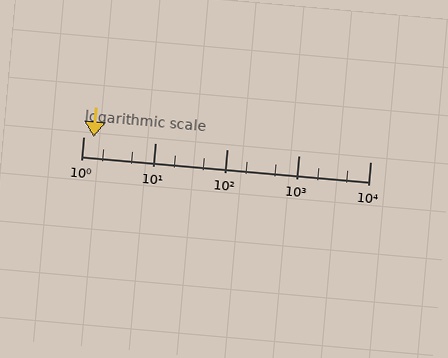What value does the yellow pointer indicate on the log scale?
The pointer indicates approximately 1.4.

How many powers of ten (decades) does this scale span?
The scale spans 4 decades, from 1 to 10000.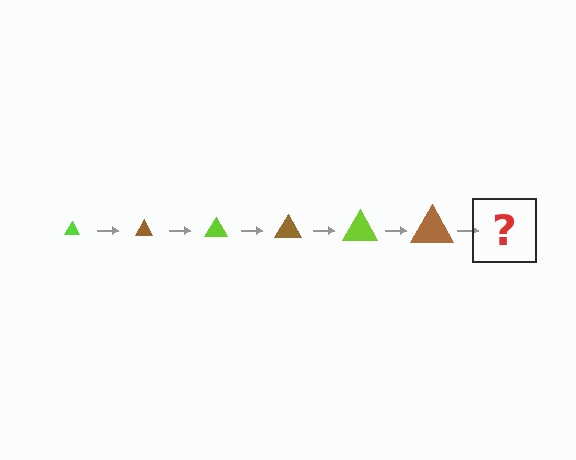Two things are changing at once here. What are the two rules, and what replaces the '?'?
The two rules are that the triangle grows larger each step and the color cycles through lime and brown. The '?' should be a lime triangle, larger than the previous one.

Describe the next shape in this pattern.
It should be a lime triangle, larger than the previous one.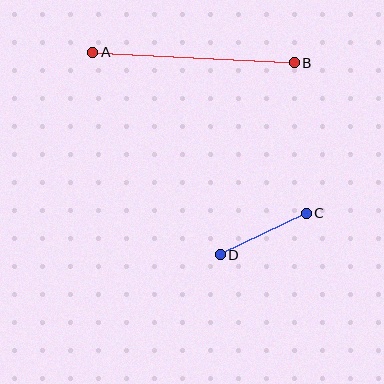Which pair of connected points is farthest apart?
Points A and B are farthest apart.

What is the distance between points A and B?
The distance is approximately 202 pixels.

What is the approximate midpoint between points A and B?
The midpoint is at approximately (193, 57) pixels.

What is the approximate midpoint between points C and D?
The midpoint is at approximately (263, 234) pixels.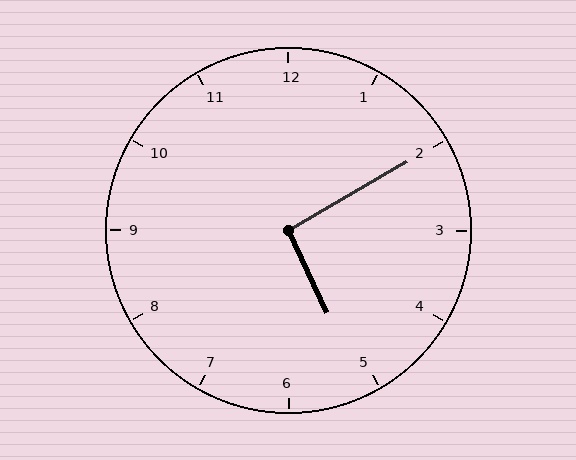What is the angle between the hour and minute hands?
Approximately 95 degrees.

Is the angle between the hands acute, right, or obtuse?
It is right.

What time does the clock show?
5:10.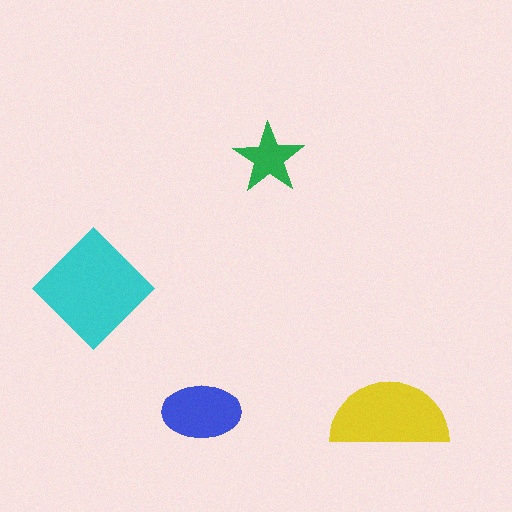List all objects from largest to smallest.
The cyan diamond, the yellow semicircle, the blue ellipse, the green star.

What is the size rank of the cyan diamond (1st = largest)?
1st.